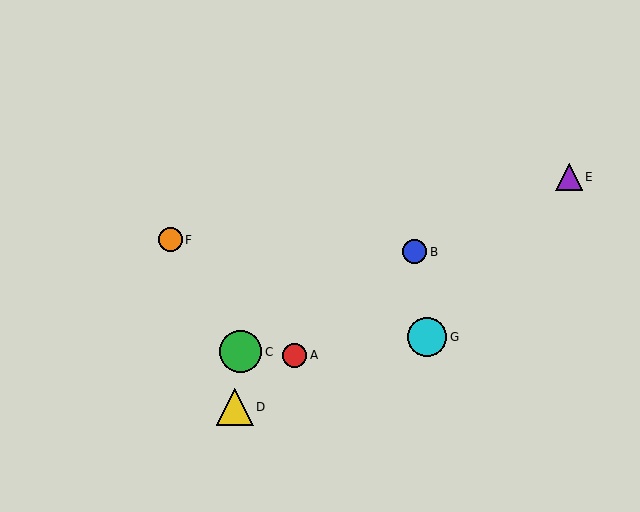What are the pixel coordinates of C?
Object C is at (241, 352).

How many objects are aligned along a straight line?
3 objects (A, B, D) are aligned along a straight line.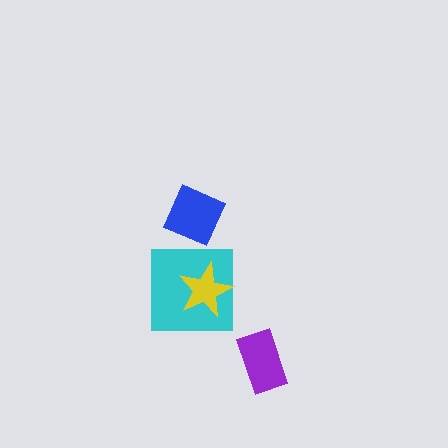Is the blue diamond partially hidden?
No, no other shape covers it.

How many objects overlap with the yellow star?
1 object overlaps with the yellow star.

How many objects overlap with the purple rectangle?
0 objects overlap with the purple rectangle.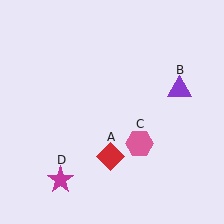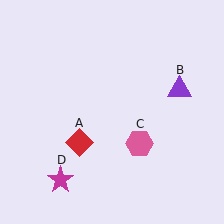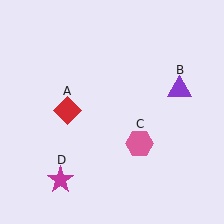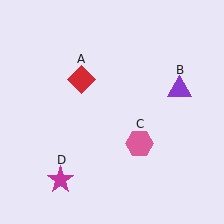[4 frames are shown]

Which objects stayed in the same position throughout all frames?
Purple triangle (object B) and pink hexagon (object C) and magenta star (object D) remained stationary.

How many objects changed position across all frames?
1 object changed position: red diamond (object A).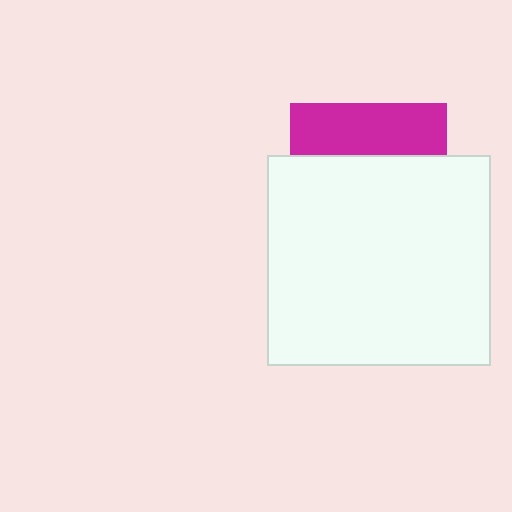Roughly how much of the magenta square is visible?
A small part of it is visible (roughly 33%).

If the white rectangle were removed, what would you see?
You would see the complete magenta square.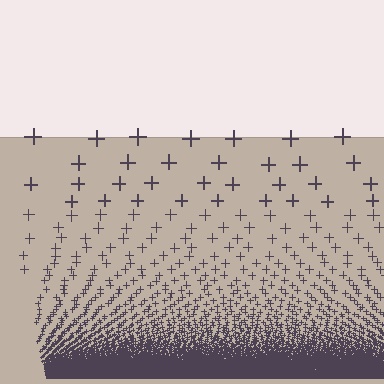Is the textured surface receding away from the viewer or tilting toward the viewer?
The surface appears to tilt toward the viewer. Texture elements get larger and sparser toward the top.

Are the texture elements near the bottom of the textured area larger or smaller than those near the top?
Smaller. The gradient is inverted — elements near the bottom are smaller and denser.